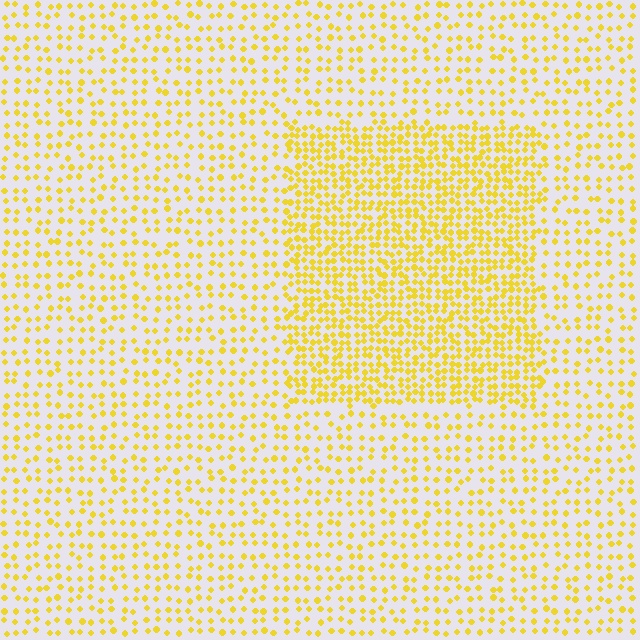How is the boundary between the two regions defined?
The boundary is defined by a change in element density (approximately 2.2x ratio). All elements are the same color, size, and shape.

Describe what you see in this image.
The image contains small yellow elements arranged at two different densities. A rectangle-shaped region is visible where the elements are more densely packed than the surrounding area.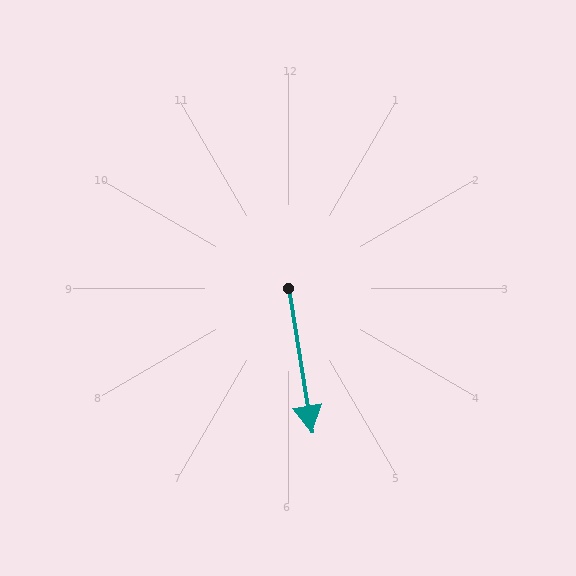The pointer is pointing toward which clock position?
Roughly 6 o'clock.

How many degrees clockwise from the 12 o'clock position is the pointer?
Approximately 171 degrees.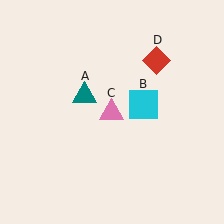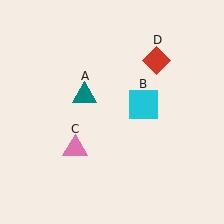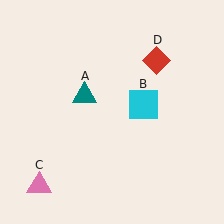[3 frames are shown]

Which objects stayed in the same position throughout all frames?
Teal triangle (object A) and cyan square (object B) and red diamond (object D) remained stationary.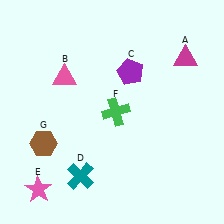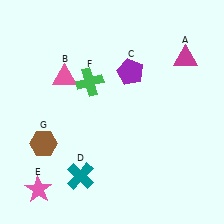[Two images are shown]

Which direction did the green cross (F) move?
The green cross (F) moved up.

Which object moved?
The green cross (F) moved up.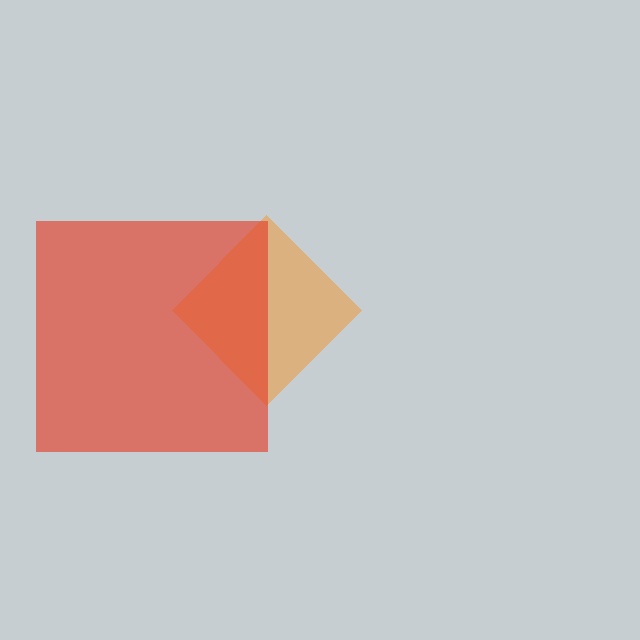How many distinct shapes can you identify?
There are 2 distinct shapes: an orange diamond, a red square.